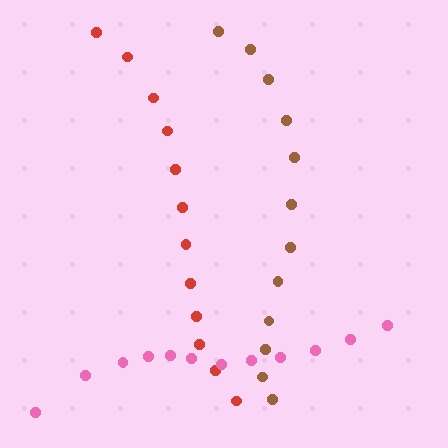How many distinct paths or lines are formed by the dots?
There are 3 distinct paths.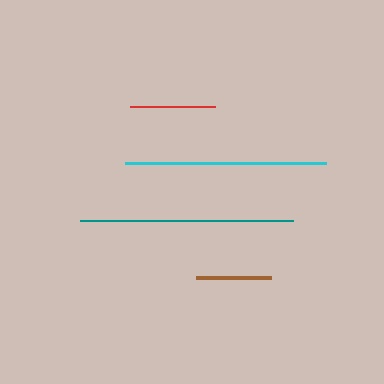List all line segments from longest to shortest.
From longest to shortest: teal, cyan, red, brown.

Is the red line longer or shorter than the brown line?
The red line is longer than the brown line.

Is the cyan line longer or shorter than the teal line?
The teal line is longer than the cyan line.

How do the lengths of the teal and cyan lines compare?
The teal and cyan lines are approximately the same length.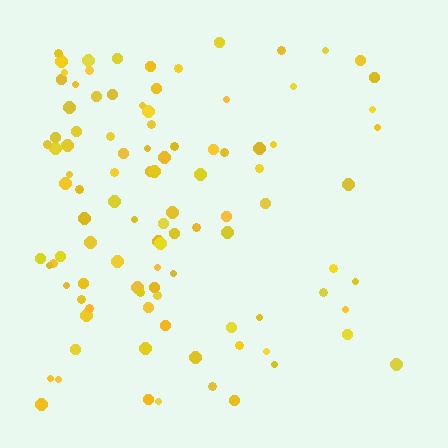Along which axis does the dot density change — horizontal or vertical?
Horizontal.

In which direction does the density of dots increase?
From right to left, with the left side densest.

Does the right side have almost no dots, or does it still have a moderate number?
Still a moderate number, just noticeably fewer than the left.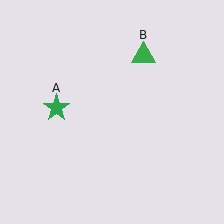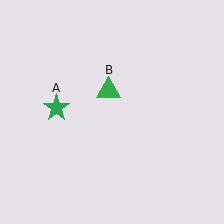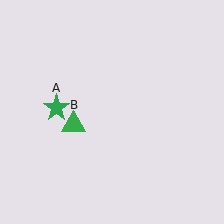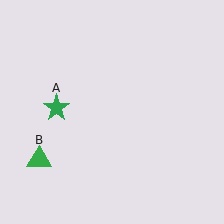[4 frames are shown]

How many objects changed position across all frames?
1 object changed position: green triangle (object B).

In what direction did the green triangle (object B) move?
The green triangle (object B) moved down and to the left.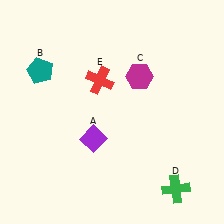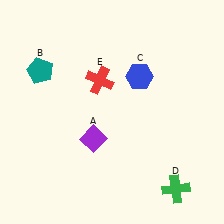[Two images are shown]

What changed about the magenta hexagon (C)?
In Image 1, C is magenta. In Image 2, it changed to blue.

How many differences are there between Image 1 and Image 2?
There is 1 difference between the two images.